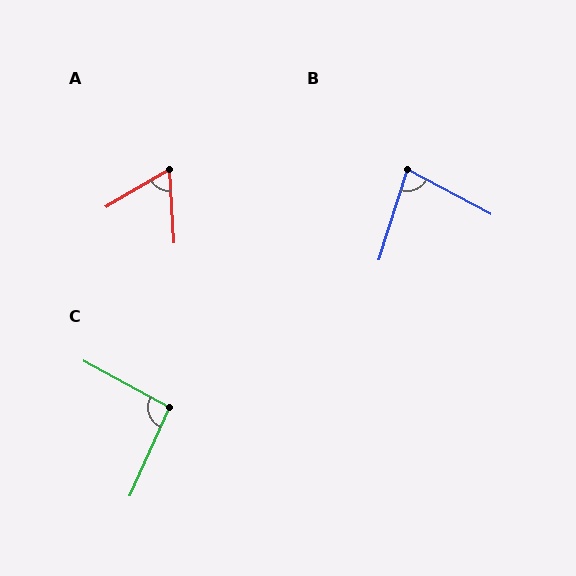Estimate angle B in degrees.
Approximately 79 degrees.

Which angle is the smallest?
A, at approximately 62 degrees.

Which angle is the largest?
C, at approximately 95 degrees.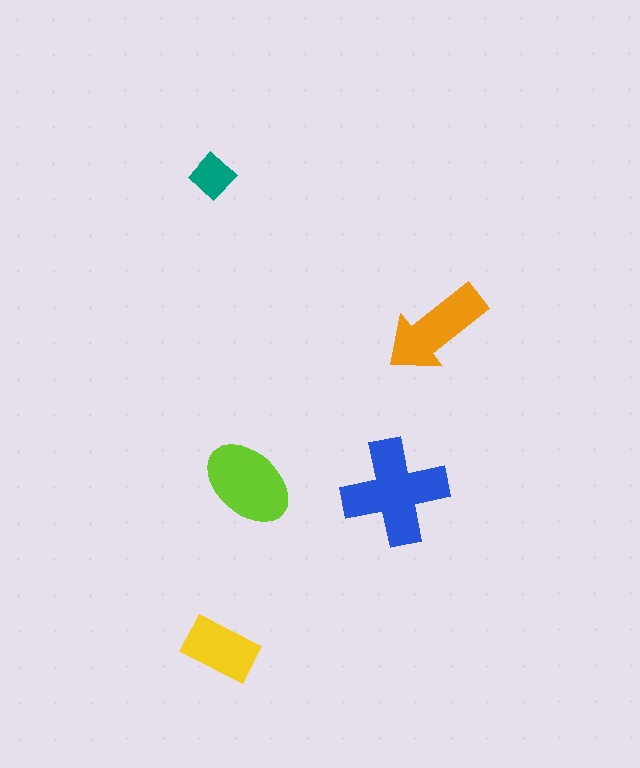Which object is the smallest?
The teal diamond.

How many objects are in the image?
There are 5 objects in the image.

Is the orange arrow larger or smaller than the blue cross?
Smaller.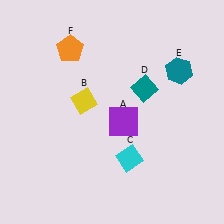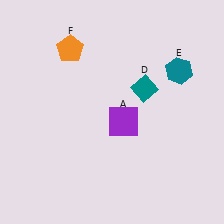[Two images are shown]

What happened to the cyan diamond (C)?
The cyan diamond (C) was removed in Image 2. It was in the bottom-right area of Image 1.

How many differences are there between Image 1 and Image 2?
There are 2 differences between the two images.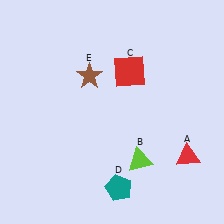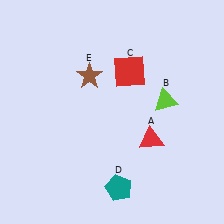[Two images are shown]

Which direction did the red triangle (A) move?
The red triangle (A) moved left.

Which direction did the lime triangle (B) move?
The lime triangle (B) moved up.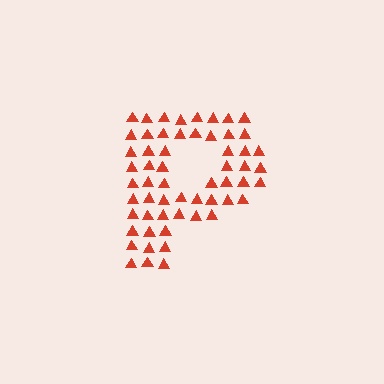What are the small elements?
The small elements are triangles.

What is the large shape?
The large shape is the letter P.